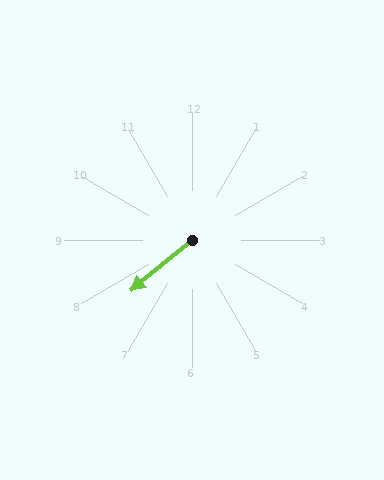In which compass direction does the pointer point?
Southwest.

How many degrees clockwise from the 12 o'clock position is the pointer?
Approximately 230 degrees.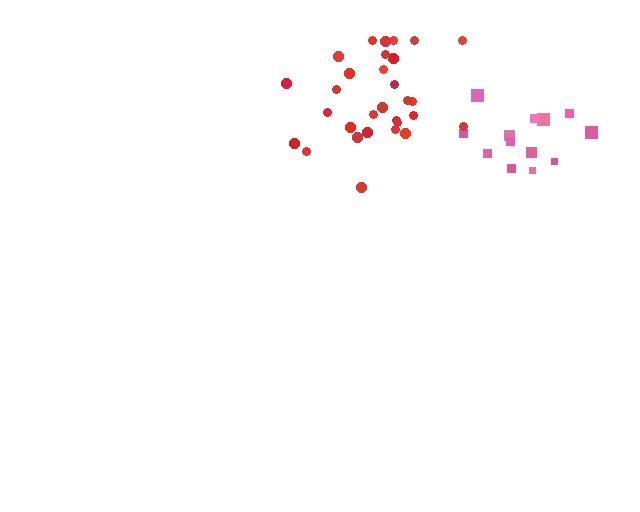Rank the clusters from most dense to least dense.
red, pink.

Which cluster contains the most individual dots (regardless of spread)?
Red (30).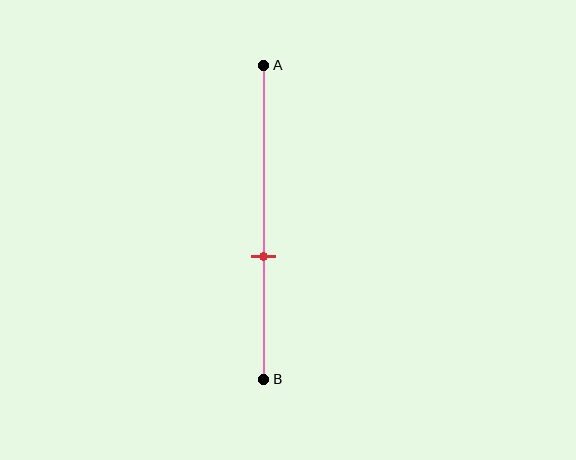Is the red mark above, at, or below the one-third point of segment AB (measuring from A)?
The red mark is below the one-third point of segment AB.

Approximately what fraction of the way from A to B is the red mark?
The red mark is approximately 60% of the way from A to B.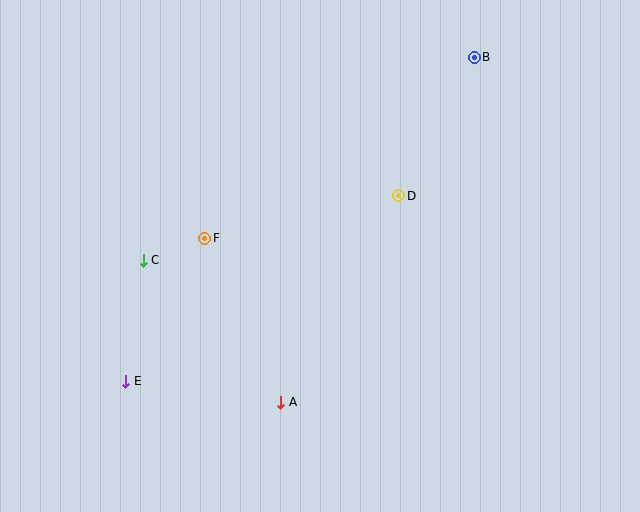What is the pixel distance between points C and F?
The distance between C and F is 65 pixels.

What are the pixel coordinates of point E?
Point E is at (126, 381).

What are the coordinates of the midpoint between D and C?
The midpoint between D and C is at (271, 228).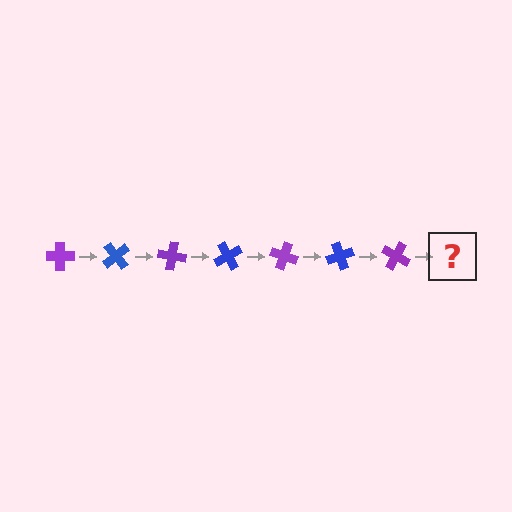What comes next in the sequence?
The next element should be a blue cross, rotated 350 degrees from the start.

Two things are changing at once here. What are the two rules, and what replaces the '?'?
The two rules are that it rotates 50 degrees each step and the color cycles through purple and blue. The '?' should be a blue cross, rotated 350 degrees from the start.